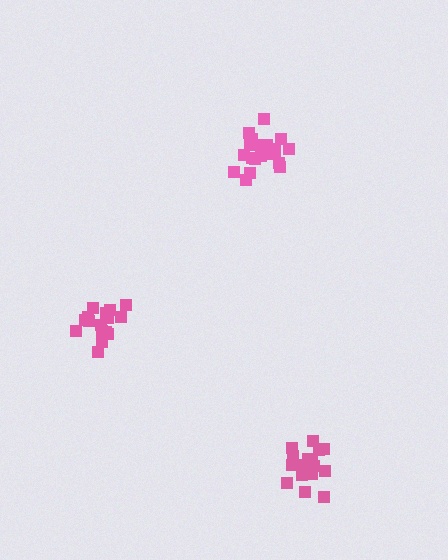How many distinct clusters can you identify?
There are 3 distinct clusters.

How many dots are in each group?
Group 1: 19 dots, Group 2: 21 dots, Group 3: 16 dots (56 total).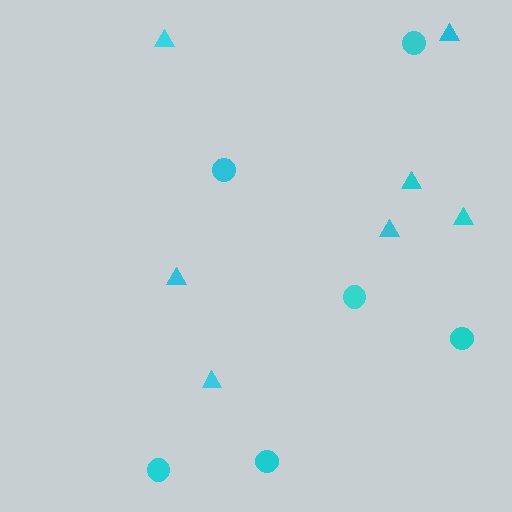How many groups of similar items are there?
There are 2 groups: one group of circles (6) and one group of triangles (7).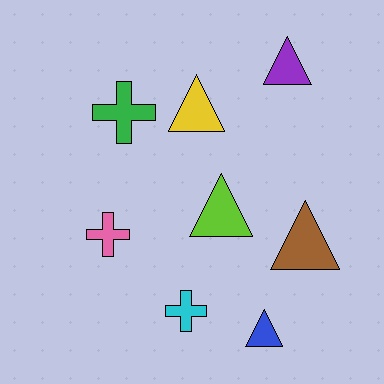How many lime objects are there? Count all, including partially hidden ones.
There is 1 lime object.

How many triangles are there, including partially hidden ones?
There are 5 triangles.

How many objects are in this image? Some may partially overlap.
There are 8 objects.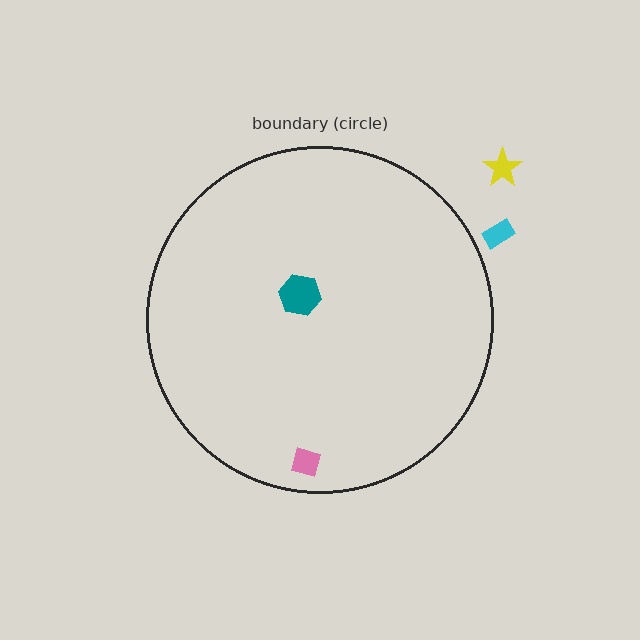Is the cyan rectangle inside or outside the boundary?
Outside.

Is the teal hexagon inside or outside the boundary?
Inside.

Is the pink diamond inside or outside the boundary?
Inside.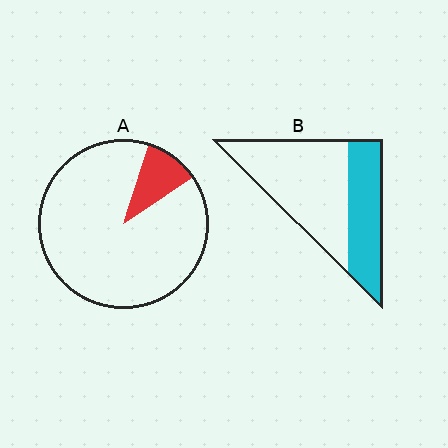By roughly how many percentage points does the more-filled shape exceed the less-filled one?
By roughly 25 percentage points (B over A).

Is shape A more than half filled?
No.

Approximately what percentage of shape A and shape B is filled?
A is approximately 10% and B is approximately 35%.